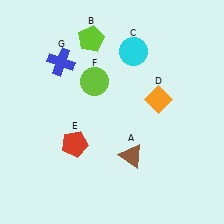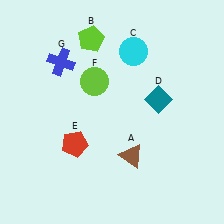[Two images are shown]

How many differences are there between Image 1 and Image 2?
There is 1 difference between the two images.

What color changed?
The diamond (D) changed from orange in Image 1 to teal in Image 2.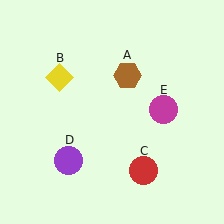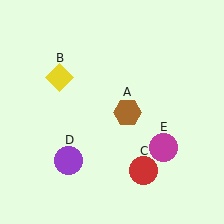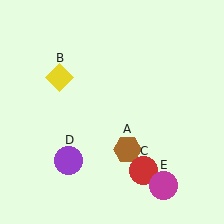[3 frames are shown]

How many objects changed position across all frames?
2 objects changed position: brown hexagon (object A), magenta circle (object E).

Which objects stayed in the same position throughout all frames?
Yellow diamond (object B) and red circle (object C) and purple circle (object D) remained stationary.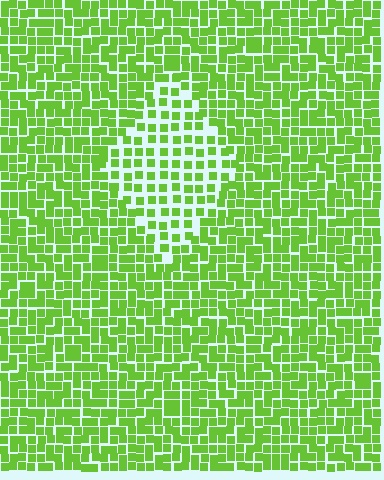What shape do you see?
I see a diamond.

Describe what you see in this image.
The image contains small lime elements arranged at two different densities. A diamond-shaped region is visible where the elements are less densely packed than the surrounding area.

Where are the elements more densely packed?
The elements are more densely packed outside the diamond boundary.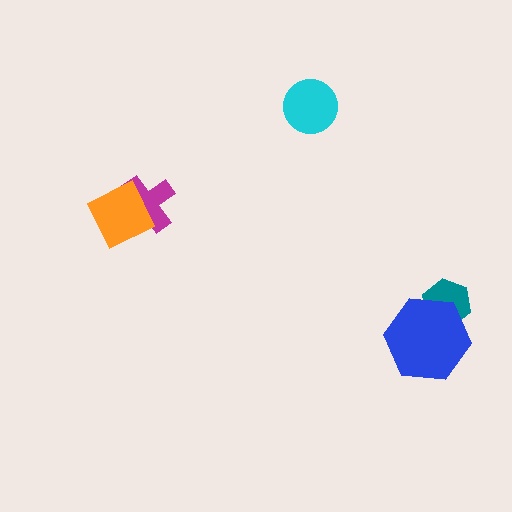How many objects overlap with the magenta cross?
1 object overlaps with the magenta cross.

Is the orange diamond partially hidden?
No, no other shape covers it.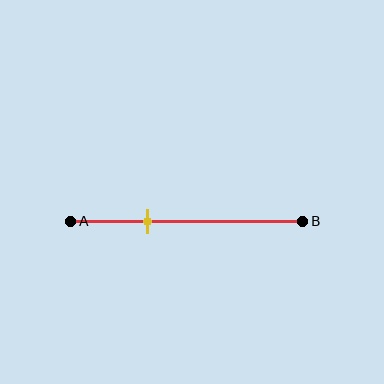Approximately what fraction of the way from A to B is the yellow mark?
The yellow mark is approximately 35% of the way from A to B.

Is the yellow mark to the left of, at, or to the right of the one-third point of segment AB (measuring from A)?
The yellow mark is approximately at the one-third point of segment AB.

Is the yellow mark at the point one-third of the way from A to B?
Yes, the mark is approximately at the one-third point.